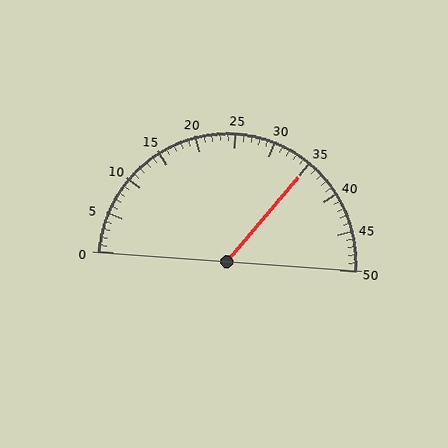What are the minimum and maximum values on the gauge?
The gauge ranges from 0 to 50.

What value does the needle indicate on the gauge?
The needle indicates approximately 35.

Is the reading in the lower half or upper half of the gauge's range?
The reading is in the upper half of the range (0 to 50).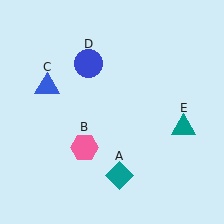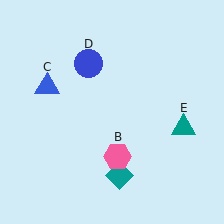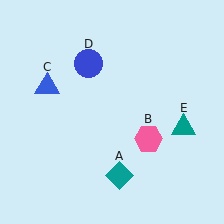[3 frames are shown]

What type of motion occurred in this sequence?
The pink hexagon (object B) rotated counterclockwise around the center of the scene.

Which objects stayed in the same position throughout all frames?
Teal diamond (object A) and blue triangle (object C) and blue circle (object D) and teal triangle (object E) remained stationary.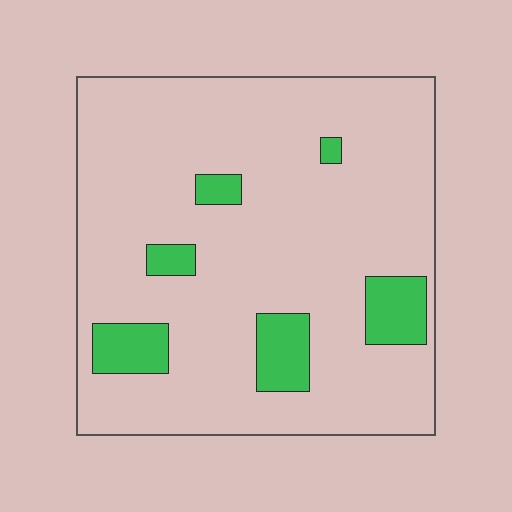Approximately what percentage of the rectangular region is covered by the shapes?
Approximately 10%.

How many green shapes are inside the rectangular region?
6.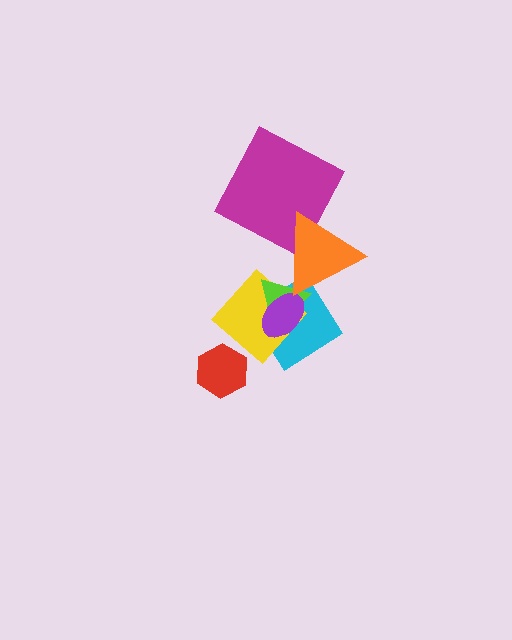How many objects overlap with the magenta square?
1 object overlaps with the magenta square.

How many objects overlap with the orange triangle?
3 objects overlap with the orange triangle.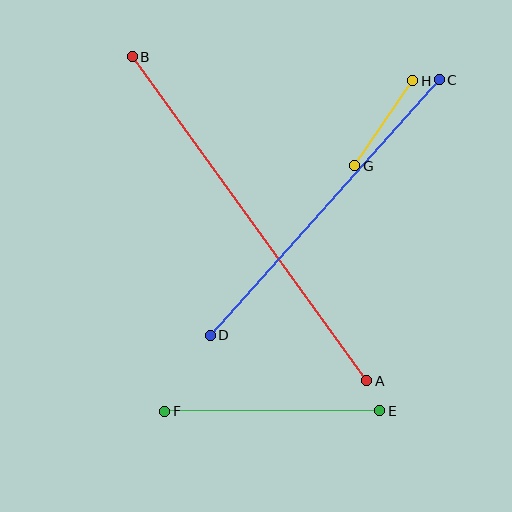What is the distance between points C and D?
The distance is approximately 343 pixels.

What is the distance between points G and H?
The distance is approximately 103 pixels.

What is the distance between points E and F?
The distance is approximately 215 pixels.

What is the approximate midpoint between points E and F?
The midpoint is at approximately (272, 411) pixels.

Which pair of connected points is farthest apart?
Points A and B are farthest apart.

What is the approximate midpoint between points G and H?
The midpoint is at approximately (384, 123) pixels.